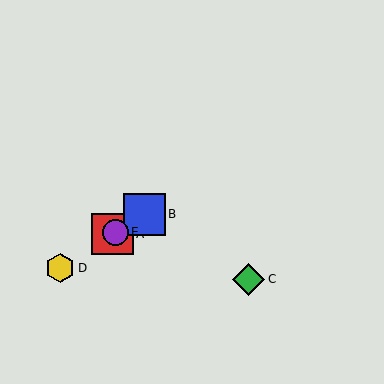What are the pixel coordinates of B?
Object B is at (144, 214).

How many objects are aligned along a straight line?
4 objects (A, B, D, E) are aligned along a straight line.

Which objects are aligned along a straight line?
Objects A, B, D, E are aligned along a straight line.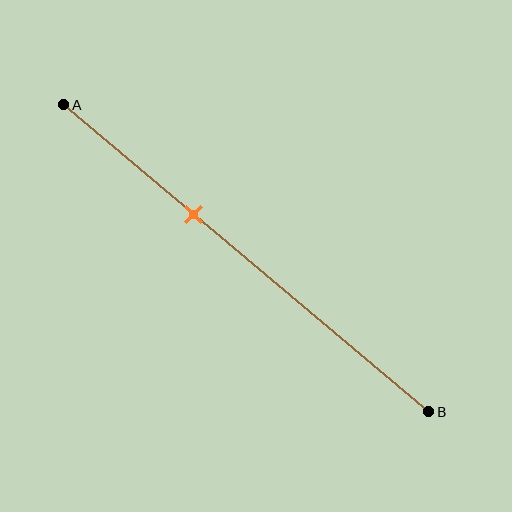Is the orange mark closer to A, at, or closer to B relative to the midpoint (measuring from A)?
The orange mark is closer to point A than the midpoint of segment AB.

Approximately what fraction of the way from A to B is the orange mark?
The orange mark is approximately 35% of the way from A to B.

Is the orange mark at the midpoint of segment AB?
No, the mark is at about 35% from A, not at the 50% midpoint.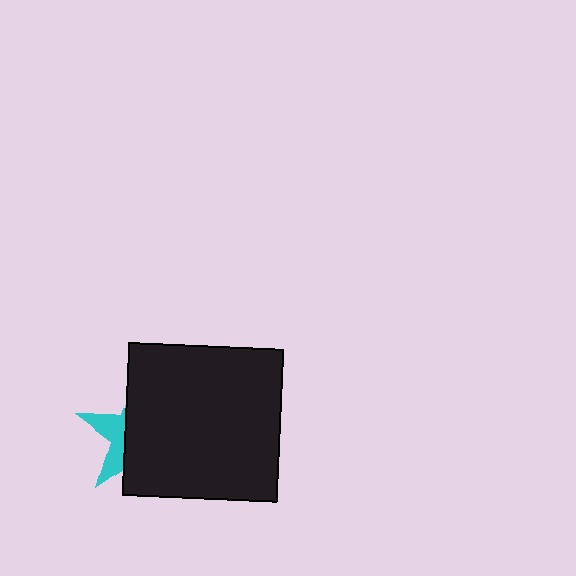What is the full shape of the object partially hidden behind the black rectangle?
The partially hidden object is a cyan star.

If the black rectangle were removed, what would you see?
You would see the complete cyan star.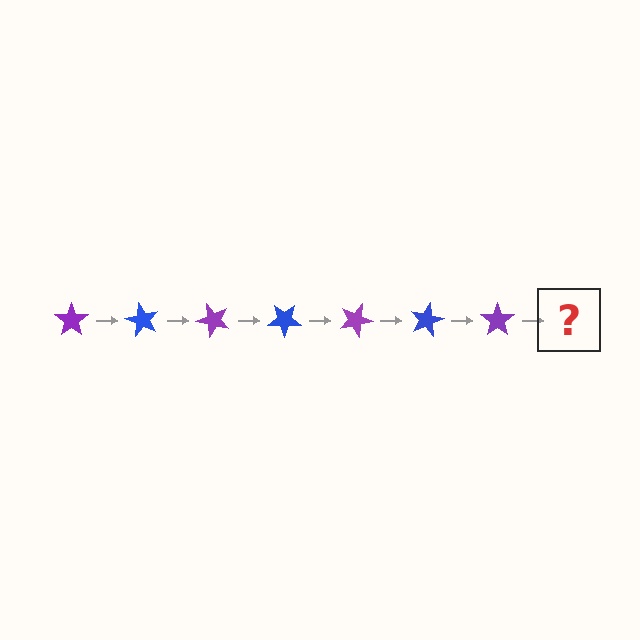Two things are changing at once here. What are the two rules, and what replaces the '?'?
The two rules are that it rotates 60 degrees each step and the color cycles through purple and blue. The '?' should be a blue star, rotated 420 degrees from the start.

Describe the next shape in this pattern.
It should be a blue star, rotated 420 degrees from the start.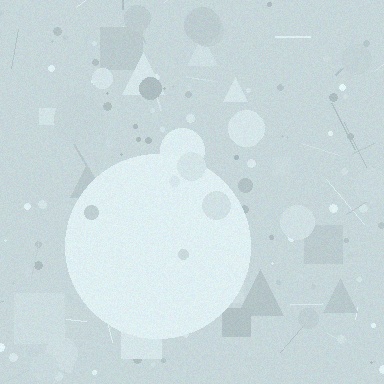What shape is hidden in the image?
A circle is hidden in the image.